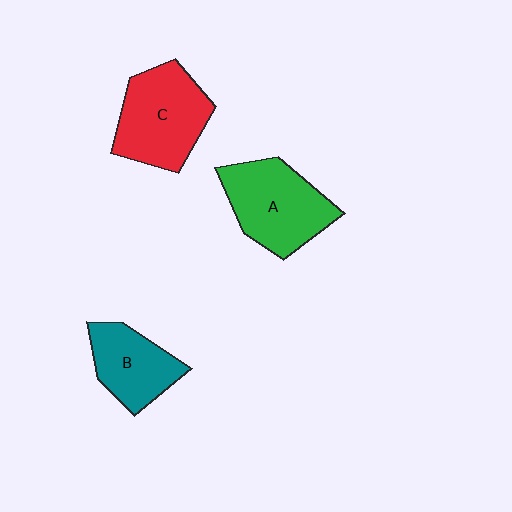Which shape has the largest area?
Shape C (red).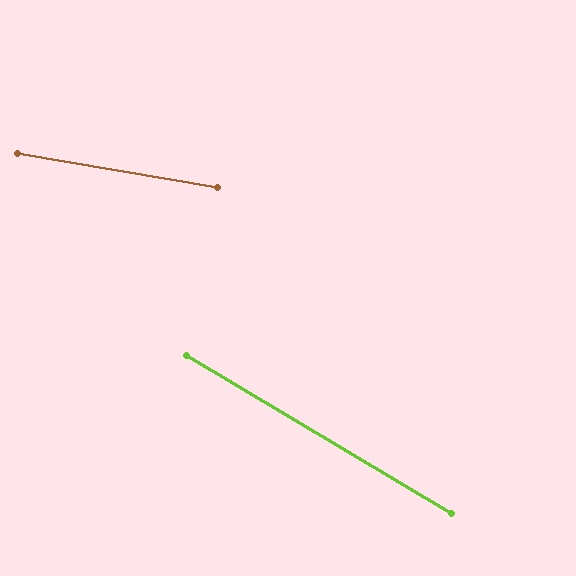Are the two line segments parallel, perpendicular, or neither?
Neither parallel nor perpendicular — they differ by about 21°.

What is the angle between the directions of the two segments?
Approximately 21 degrees.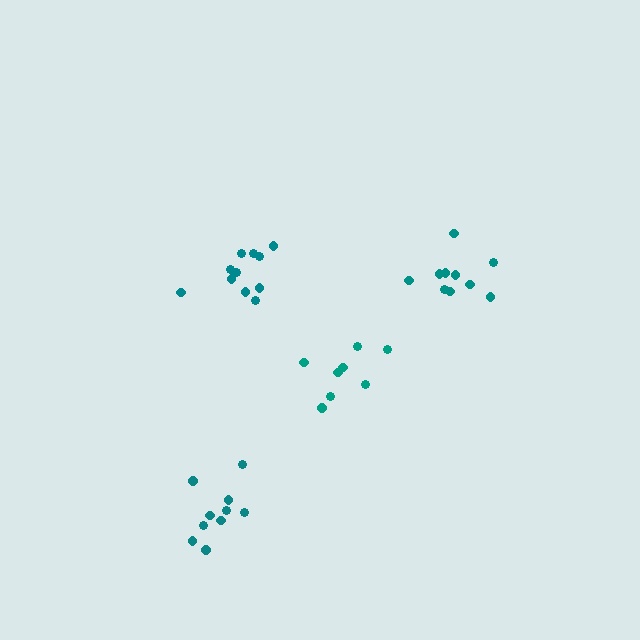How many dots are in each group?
Group 1: 8 dots, Group 2: 10 dots, Group 3: 11 dots, Group 4: 10 dots (39 total).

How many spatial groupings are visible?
There are 4 spatial groupings.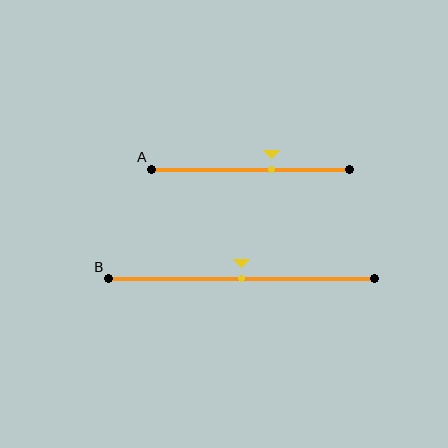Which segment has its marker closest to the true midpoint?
Segment B has its marker closest to the true midpoint.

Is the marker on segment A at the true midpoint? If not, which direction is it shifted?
No, the marker on segment A is shifted to the right by about 10% of the segment length.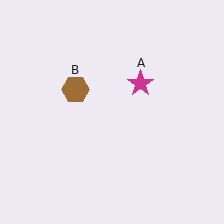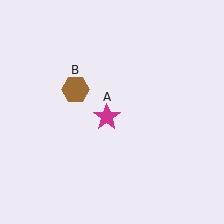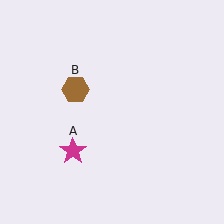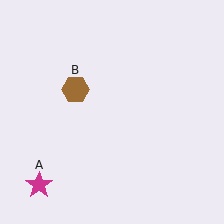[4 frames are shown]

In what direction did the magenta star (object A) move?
The magenta star (object A) moved down and to the left.